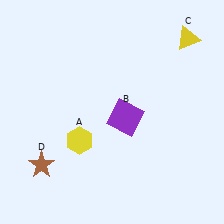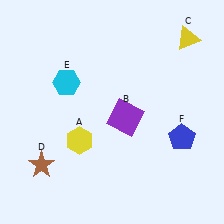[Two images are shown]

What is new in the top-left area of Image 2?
A cyan hexagon (E) was added in the top-left area of Image 2.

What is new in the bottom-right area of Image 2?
A blue pentagon (F) was added in the bottom-right area of Image 2.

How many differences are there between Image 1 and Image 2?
There are 2 differences between the two images.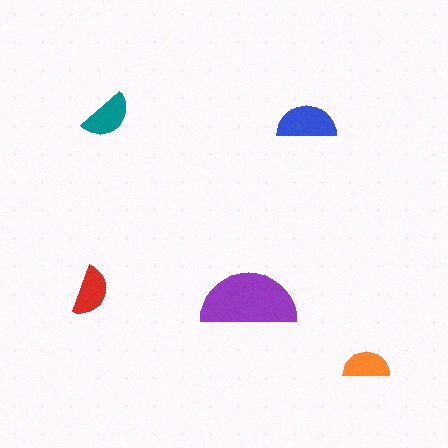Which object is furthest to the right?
The orange semicircle is rightmost.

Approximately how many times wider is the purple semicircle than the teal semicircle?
About 2 times wider.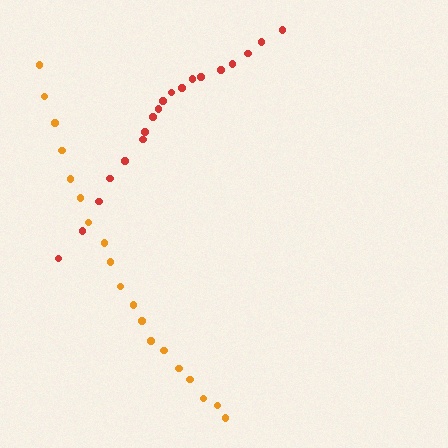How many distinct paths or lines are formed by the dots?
There are 2 distinct paths.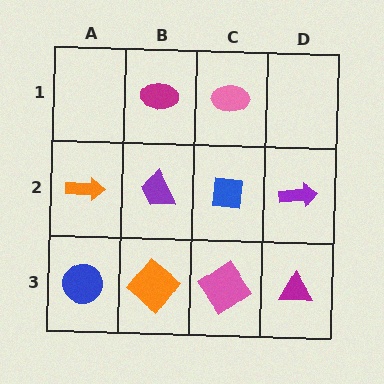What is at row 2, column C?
A blue square.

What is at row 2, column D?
A purple arrow.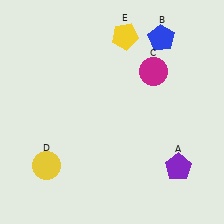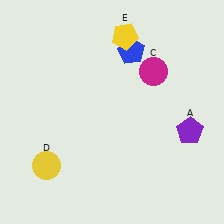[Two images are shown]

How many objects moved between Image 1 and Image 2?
2 objects moved between the two images.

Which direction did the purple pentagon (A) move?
The purple pentagon (A) moved up.